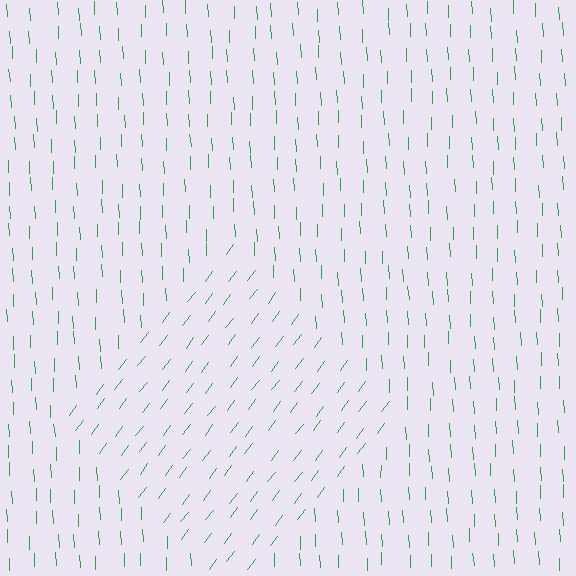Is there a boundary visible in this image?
Yes, there is a texture boundary formed by a change in line orientation.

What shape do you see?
I see a diamond.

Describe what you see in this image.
The image is filled with small green line segments. A diamond region in the image has lines oriented differently from the surrounding lines, creating a visible texture boundary.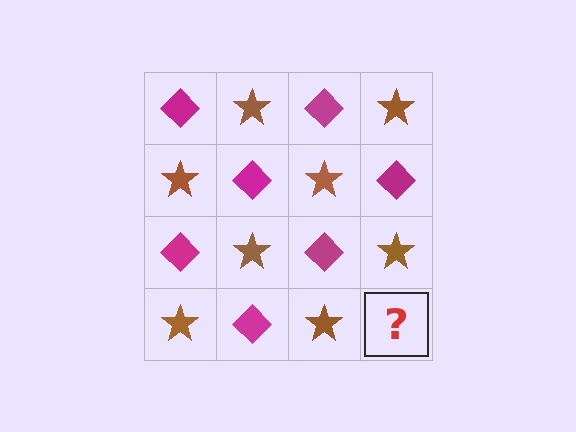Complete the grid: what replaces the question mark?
The question mark should be replaced with a magenta diamond.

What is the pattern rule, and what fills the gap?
The rule is that it alternates magenta diamond and brown star in a checkerboard pattern. The gap should be filled with a magenta diamond.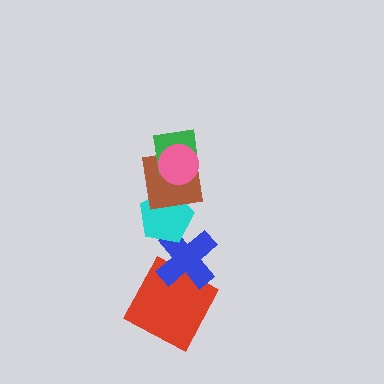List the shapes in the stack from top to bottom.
From top to bottom: the pink circle, the green square, the brown square, the cyan pentagon, the blue cross, the red square.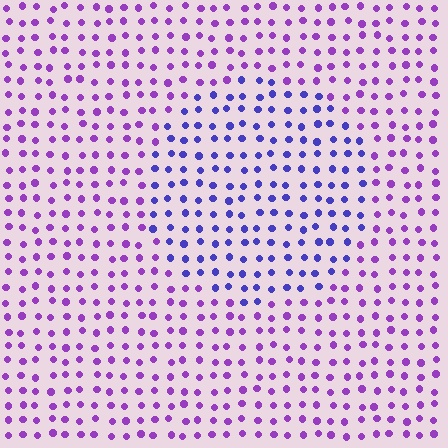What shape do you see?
I see a circle.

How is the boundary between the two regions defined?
The boundary is defined purely by a slight shift in hue (about 38 degrees). Spacing, size, and orientation are identical on both sides.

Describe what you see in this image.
The image is filled with small purple elements in a uniform arrangement. A circle-shaped region is visible where the elements are tinted to a slightly different hue, forming a subtle color boundary.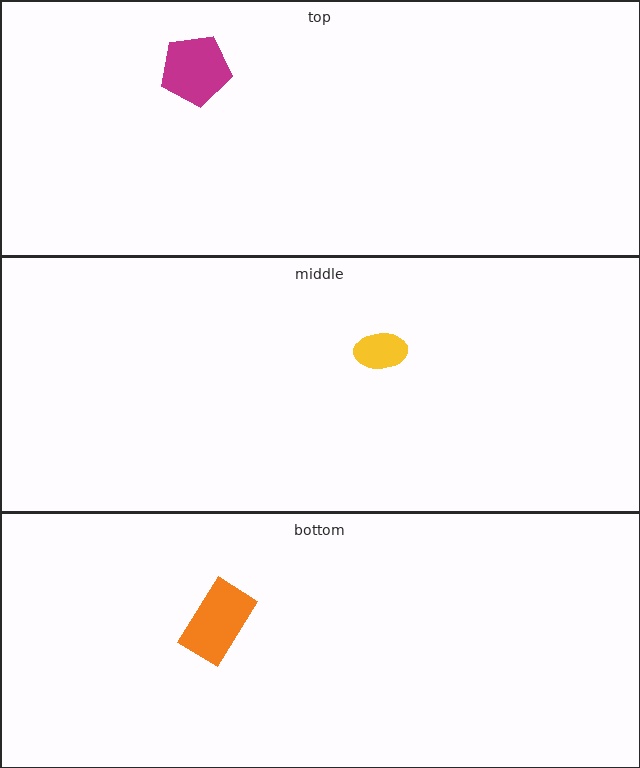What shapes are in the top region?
The magenta pentagon.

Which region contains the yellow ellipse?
The middle region.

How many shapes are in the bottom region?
1.